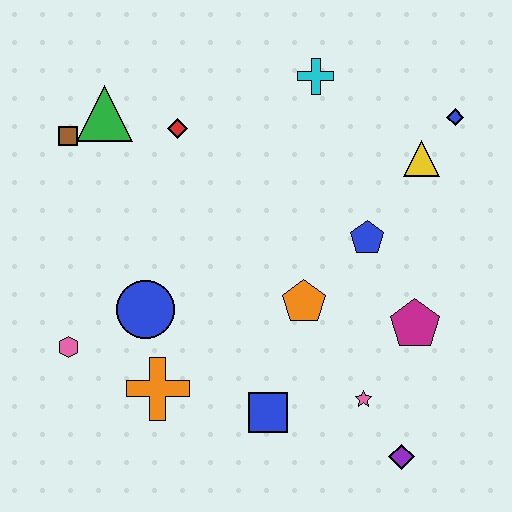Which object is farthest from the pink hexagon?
The blue diamond is farthest from the pink hexagon.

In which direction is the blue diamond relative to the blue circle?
The blue diamond is to the right of the blue circle.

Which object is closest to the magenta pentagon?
The pink star is closest to the magenta pentagon.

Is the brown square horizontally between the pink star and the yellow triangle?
No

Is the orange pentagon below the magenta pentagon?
No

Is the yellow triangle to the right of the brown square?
Yes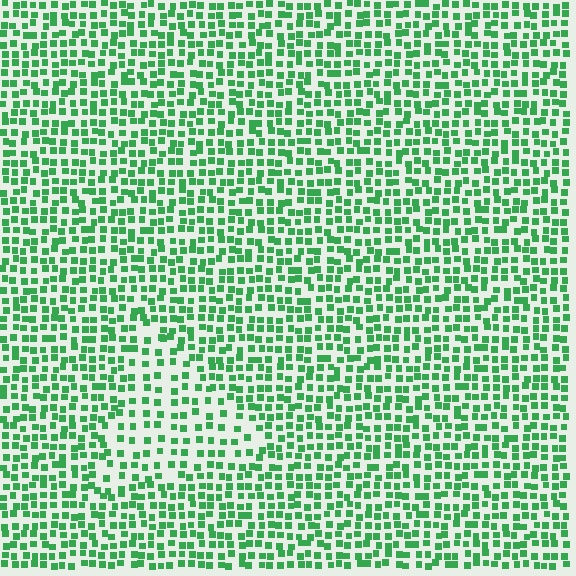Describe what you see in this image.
The image contains small green elements arranged at two different densities. A triangle-shaped region is visible where the elements are less densely packed than the surrounding area.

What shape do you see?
I see a triangle.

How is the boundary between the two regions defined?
The boundary is defined by a change in element density (approximately 1.7x ratio). All elements are the same color, size, and shape.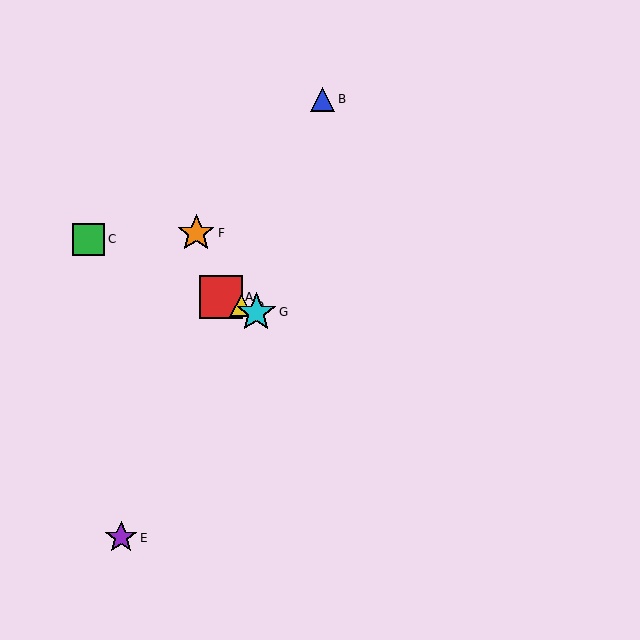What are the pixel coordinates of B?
Object B is at (323, 99).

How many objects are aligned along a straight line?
4 objects (A, C, D, G) are aligned along a straight line.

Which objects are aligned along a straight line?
Objects A, C, D, G are aligned along a straight line.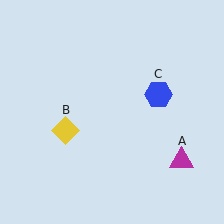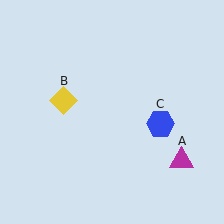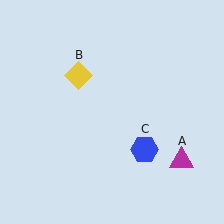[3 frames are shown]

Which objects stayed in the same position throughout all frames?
Magenta triangle (object A) remained stationary.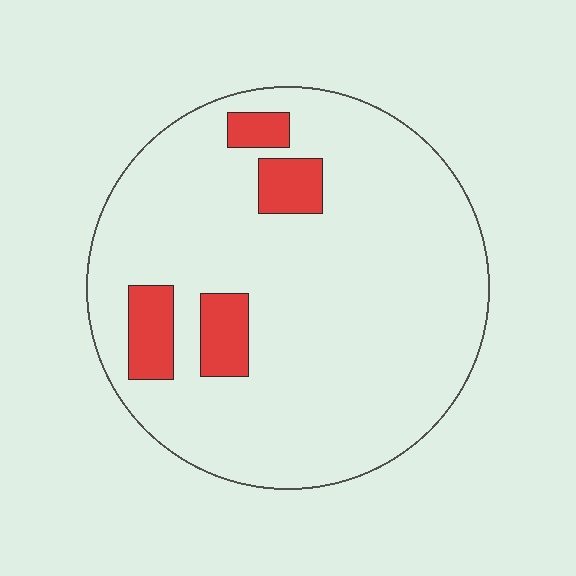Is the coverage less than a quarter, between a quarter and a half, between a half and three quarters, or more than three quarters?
Less than a quarter.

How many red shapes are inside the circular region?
4.